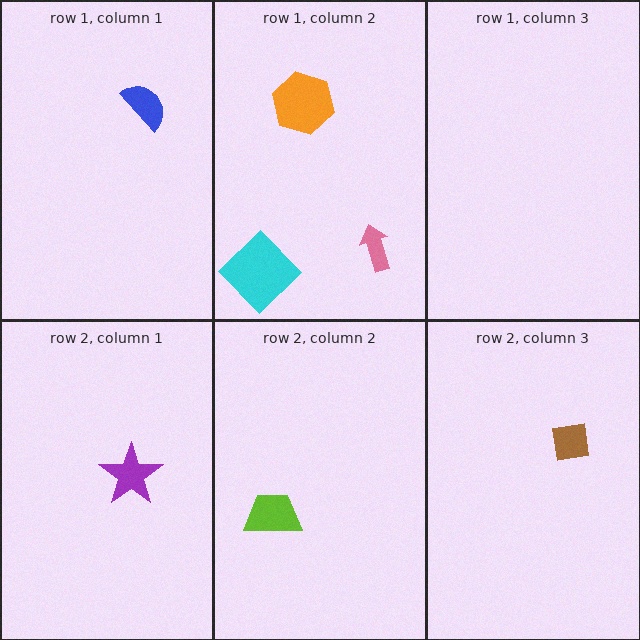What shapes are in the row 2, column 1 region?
The purple star.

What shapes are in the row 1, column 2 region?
The cyan diamond, the pink arrow, the orange hexagon.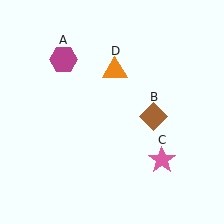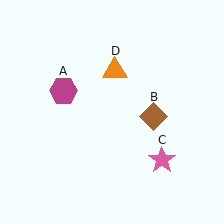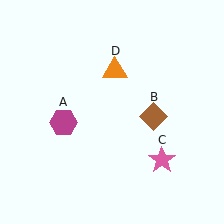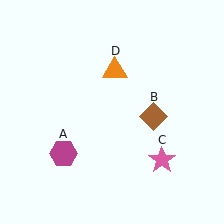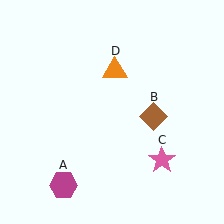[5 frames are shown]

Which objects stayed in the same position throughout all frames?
Brown diamond (object B) and pink star (object C) and orange triangle (object D) remained stationary.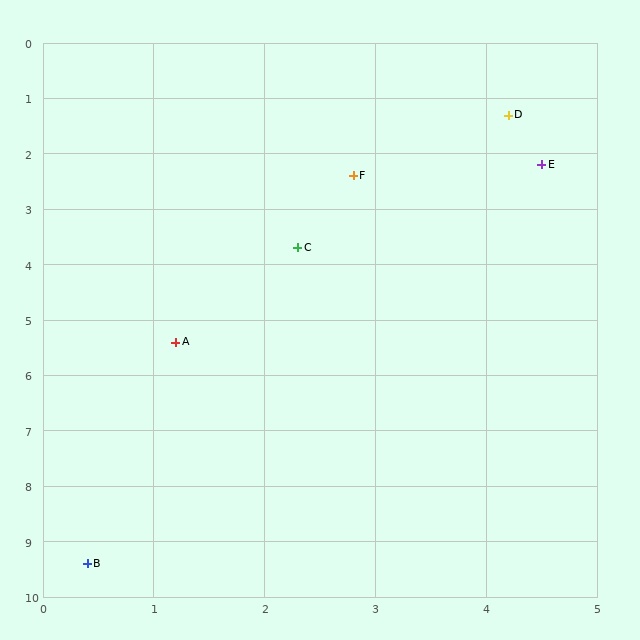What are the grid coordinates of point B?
Point B is at approximately (0.4, 9.4).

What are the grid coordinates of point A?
Point A is at approximately (1.2, 5.4).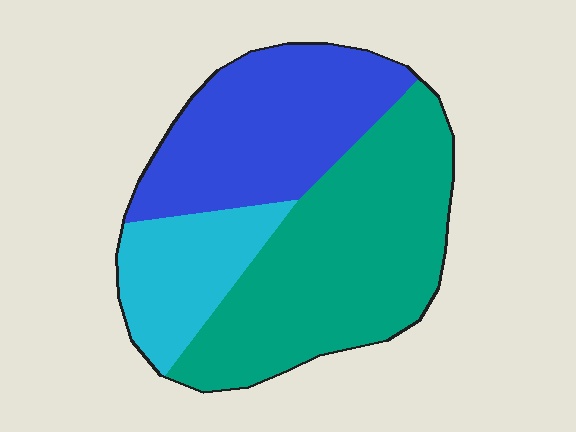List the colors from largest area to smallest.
From largest to smallest: teal, blue, cyan.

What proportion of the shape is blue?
Blue covers 34% of the shape.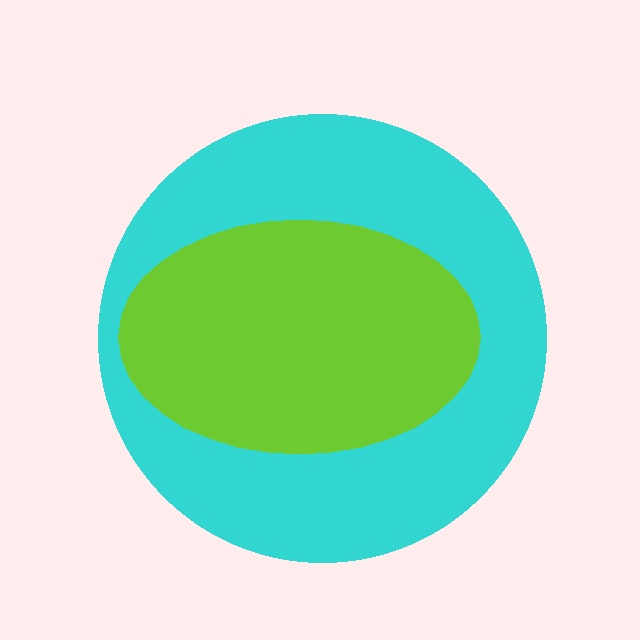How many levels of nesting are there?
2.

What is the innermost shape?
The lime ellipse.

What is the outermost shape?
The cyan circle.